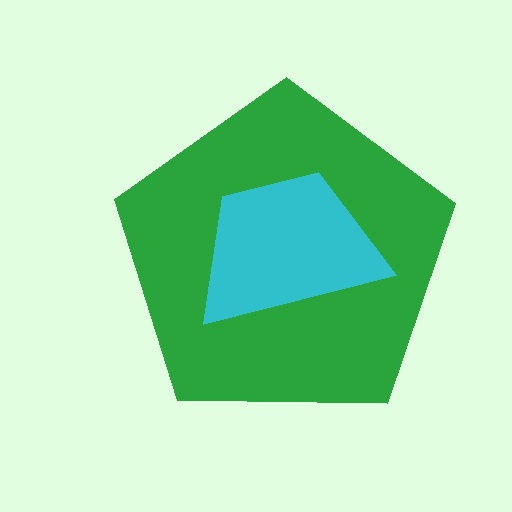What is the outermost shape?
The green pentagon.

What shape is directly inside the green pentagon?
The cyan trapezoid.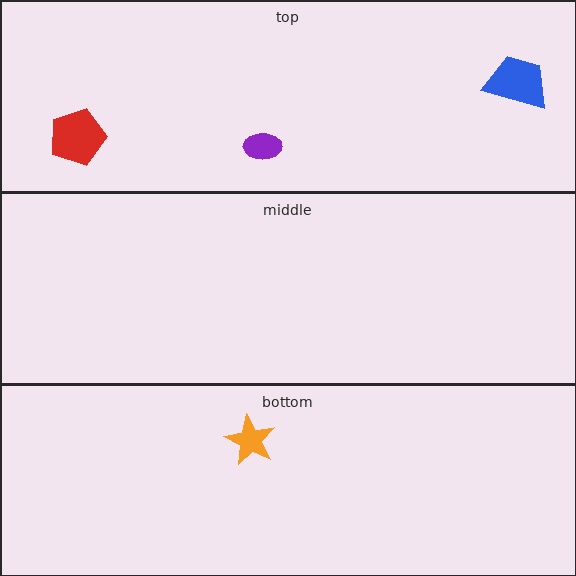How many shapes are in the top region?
3.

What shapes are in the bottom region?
The orange star.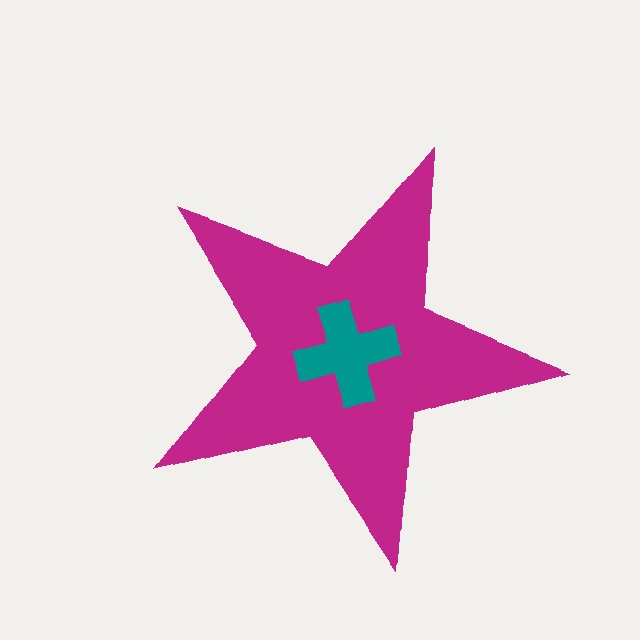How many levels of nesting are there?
2.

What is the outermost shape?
The magenta star.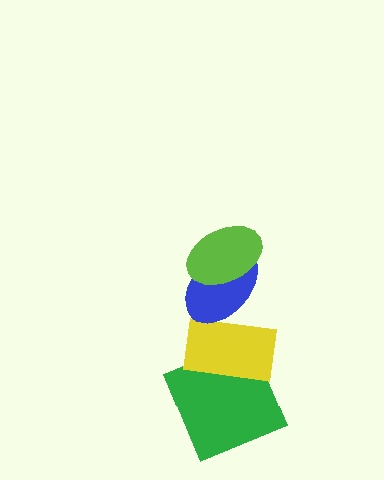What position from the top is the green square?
The green square is 4th from the top.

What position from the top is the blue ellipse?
The blue ellipse is 2nd from the top.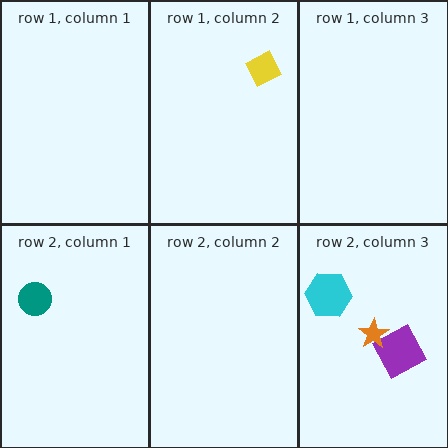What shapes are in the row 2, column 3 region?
The cyan hexagon, the purple square, the orange star.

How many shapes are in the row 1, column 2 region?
1.